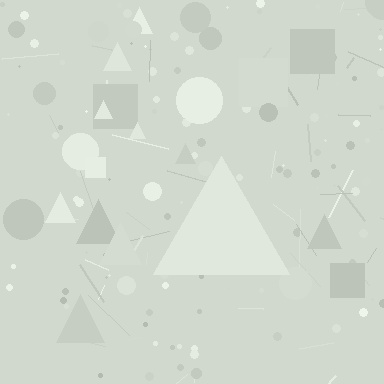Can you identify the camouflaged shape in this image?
The camouflaged shape is a triangle.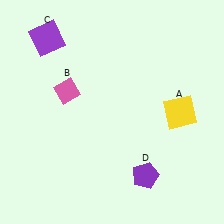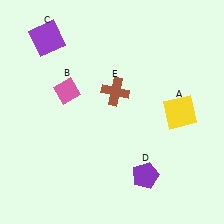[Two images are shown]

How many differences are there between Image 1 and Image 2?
There is 1 difference between the two images.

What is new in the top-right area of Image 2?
A brown cross (E) was added in the top-right area of Image 2.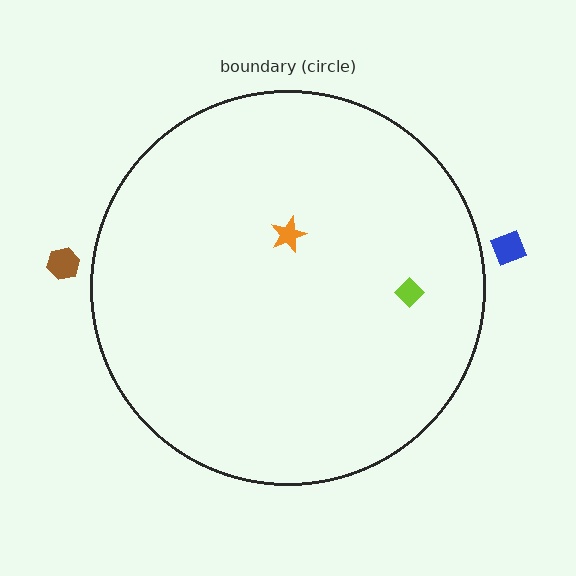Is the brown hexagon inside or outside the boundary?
Outside.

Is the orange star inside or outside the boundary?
Inside.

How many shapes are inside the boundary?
2 inside, 2 outside.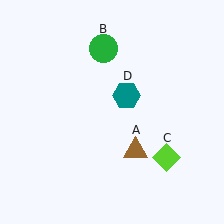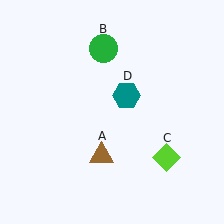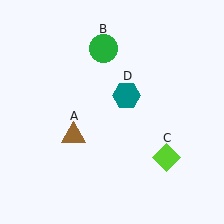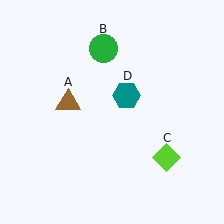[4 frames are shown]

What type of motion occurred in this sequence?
The brown triangle (object A) rotated clockwise around the center of the scene.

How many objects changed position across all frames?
1 object changed position: brown triangle (object A).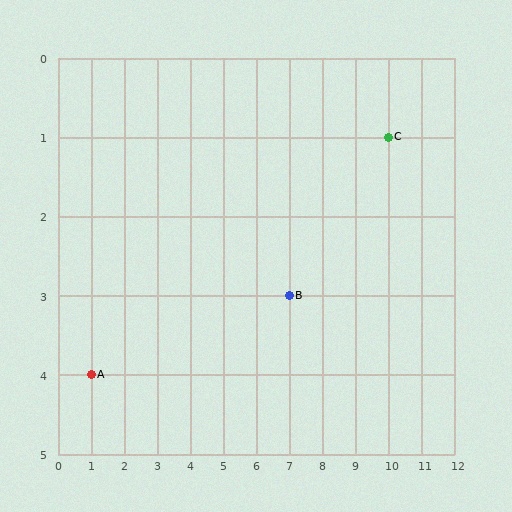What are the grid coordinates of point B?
Point B is at grid coordinates (7, 3).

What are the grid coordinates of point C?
Point C is at grid coordinates (10, 1).